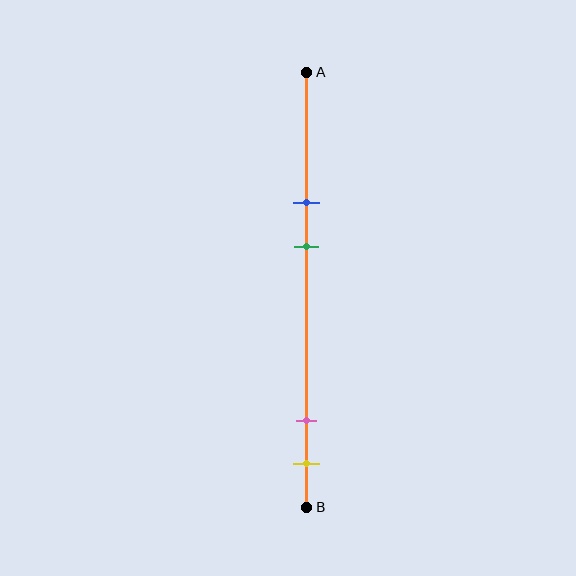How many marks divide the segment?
There are 4 marks dividing the segment.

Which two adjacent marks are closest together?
The pink and yellow marks are the closest adjacent pair.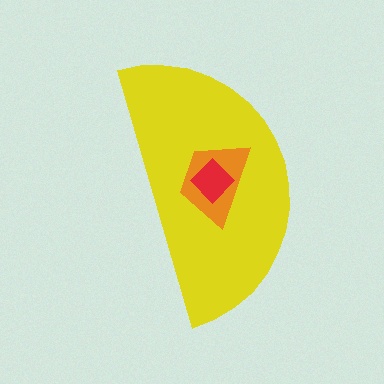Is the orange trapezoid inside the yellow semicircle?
Yes.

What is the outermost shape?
The yellow semicircle.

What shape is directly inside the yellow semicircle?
The orange trapezoid.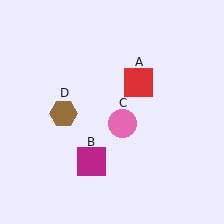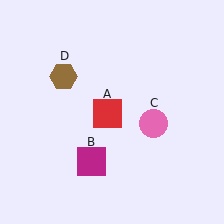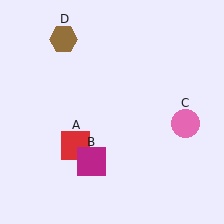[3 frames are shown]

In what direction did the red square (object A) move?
The red square (object A) moved down and to the left.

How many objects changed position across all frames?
3 objects changed position: red square (object A), pink circle (object C), brown hexagon (object D).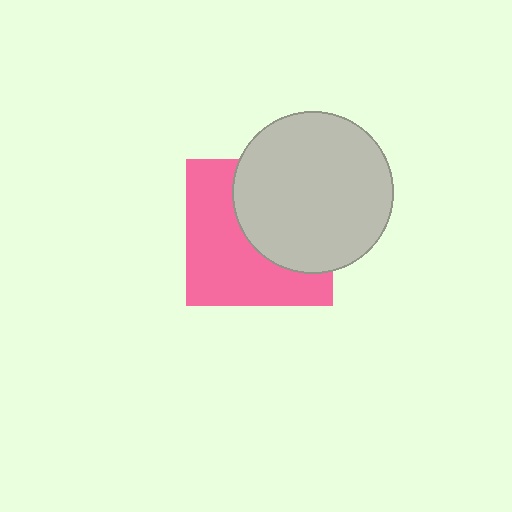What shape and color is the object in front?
The object in front is a light gray circle.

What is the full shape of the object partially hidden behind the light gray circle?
The partially hidden object is a pink square.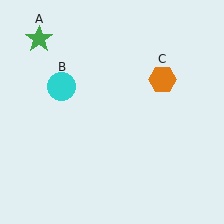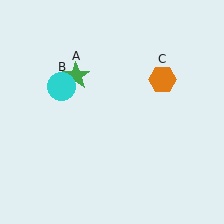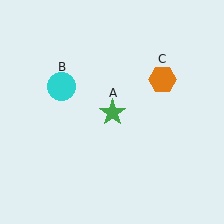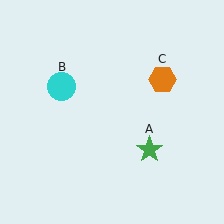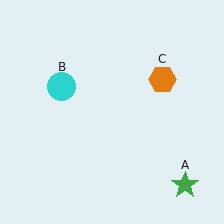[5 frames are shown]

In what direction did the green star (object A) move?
The green star (object A) moved down and to the right.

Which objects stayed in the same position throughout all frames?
Cyan circle (object B) and orange hexagon (object C) remained stationary.